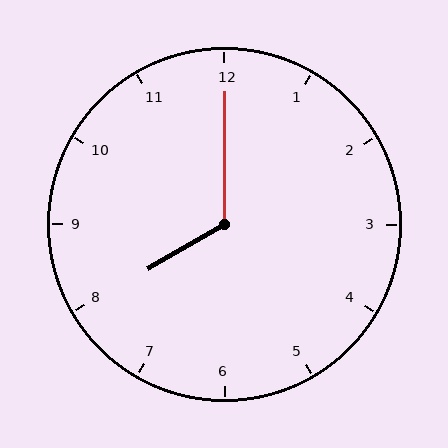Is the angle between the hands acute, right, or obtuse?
It is obtuse.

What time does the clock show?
8:00.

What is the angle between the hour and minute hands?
Approximately 120 degrees.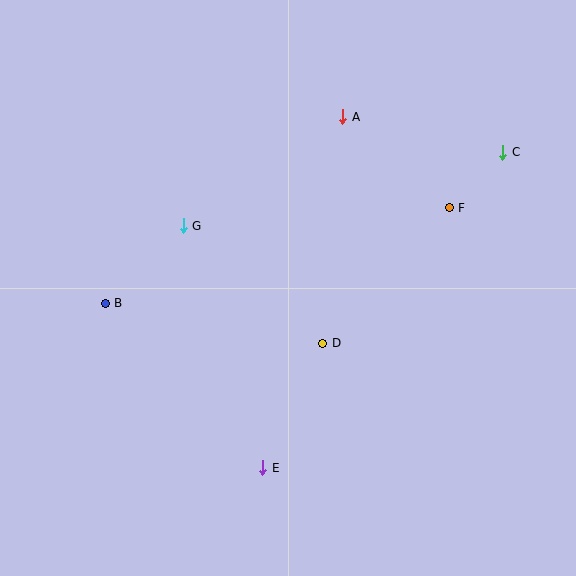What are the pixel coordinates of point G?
Point G is at (183, 226).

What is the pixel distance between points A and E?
The distance between A and E is 360 pixels.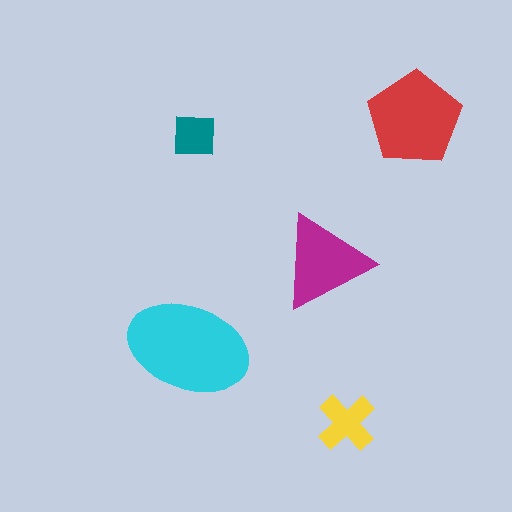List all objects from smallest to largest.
The teal square, the yellow cross, the magenta triangle, the red pentagon, the cyan ellipse.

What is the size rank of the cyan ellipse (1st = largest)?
1st.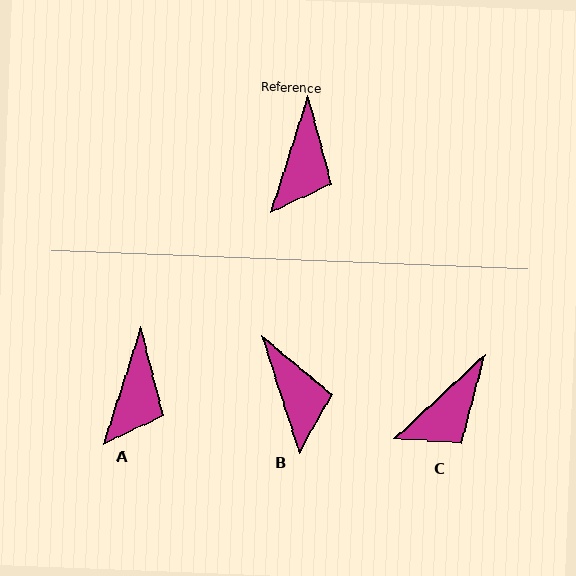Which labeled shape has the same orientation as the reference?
A.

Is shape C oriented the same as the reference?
No, it is off by about 30 degrees.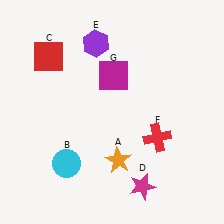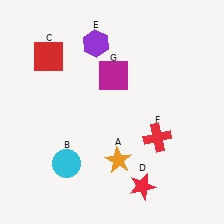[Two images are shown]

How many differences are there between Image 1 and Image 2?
There is 1 difference between the two images.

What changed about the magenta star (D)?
In Image 1, D is magenta. In Image 2, it changed to red.